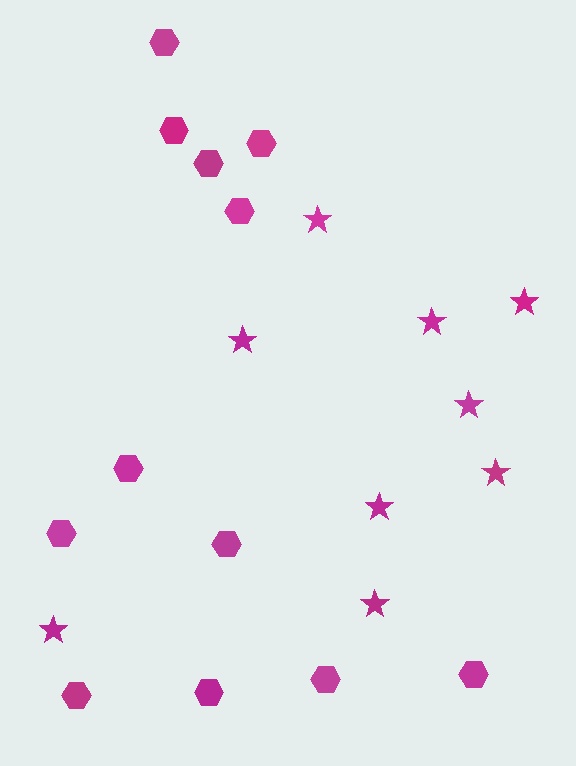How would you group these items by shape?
There are 2 groups: one group of stars (9) and one group of hexagons (12).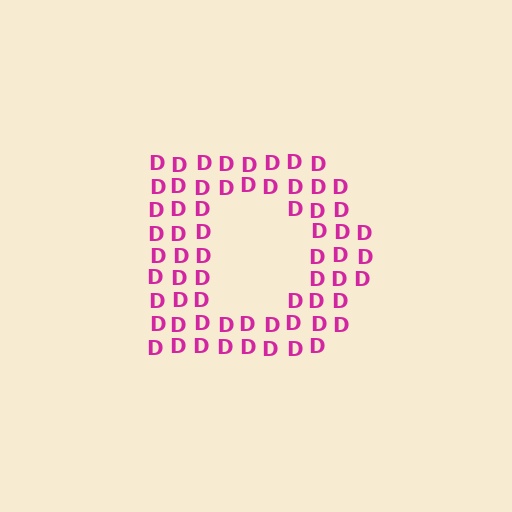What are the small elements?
The small elements are letter D's.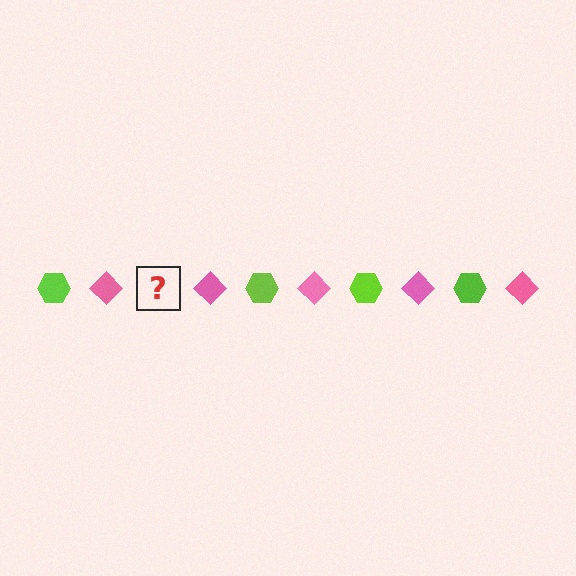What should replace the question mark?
The question mark should be replaced with a lime hexagon.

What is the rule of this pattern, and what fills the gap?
The rule is that the pattern alternates between lime hexagon and pink diamond. The gap should be filled with a lime hexagon.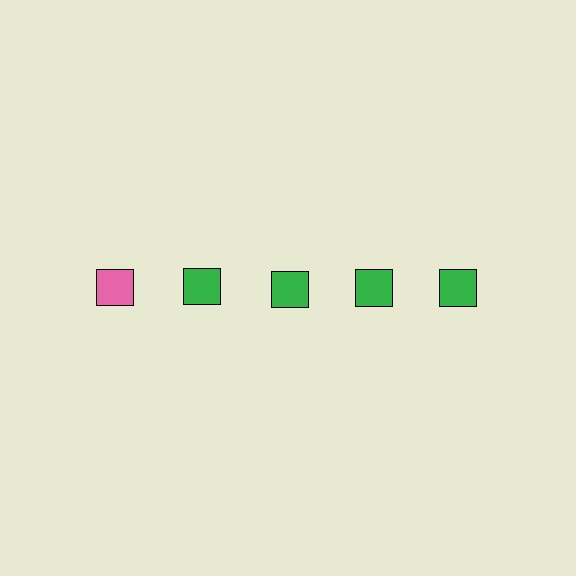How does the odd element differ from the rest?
It has a different color: pink instead of green.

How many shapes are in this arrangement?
There are 5 shapes arranged in a grid pattern.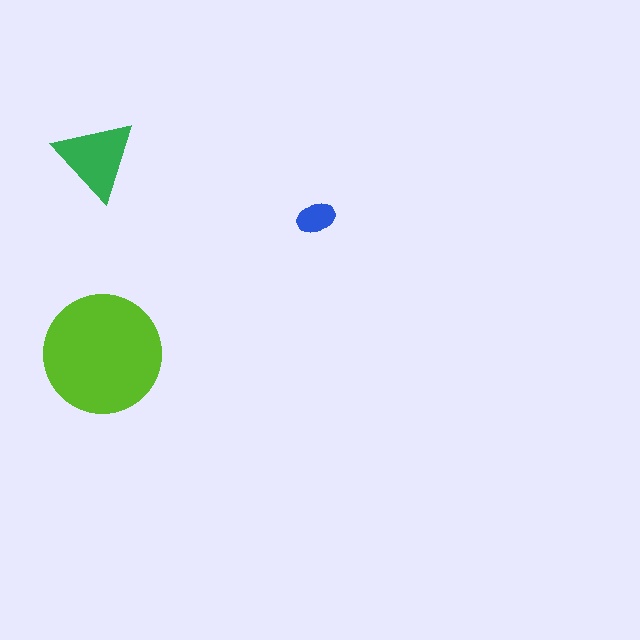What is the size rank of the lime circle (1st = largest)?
1st.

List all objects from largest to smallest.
The lime circle, the green triangle, the blue ellipse.